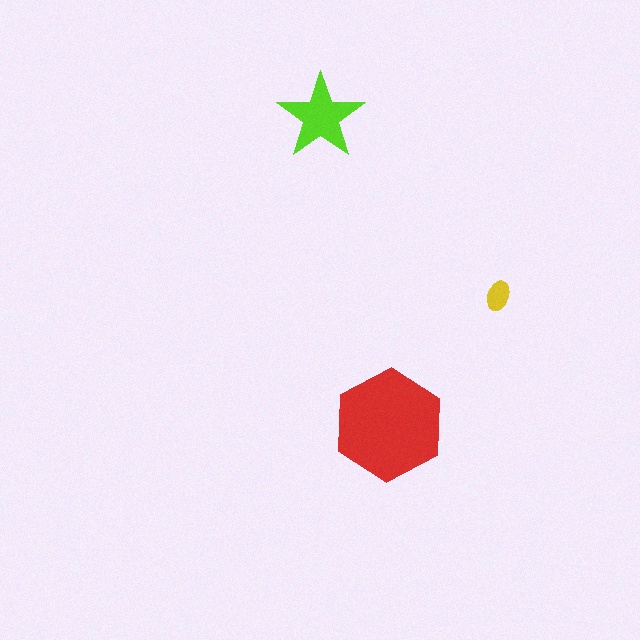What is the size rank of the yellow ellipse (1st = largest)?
3rd.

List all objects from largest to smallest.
The red hexagon, the lime star, the yellow ellipse.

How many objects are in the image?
There are 3 objects in the image.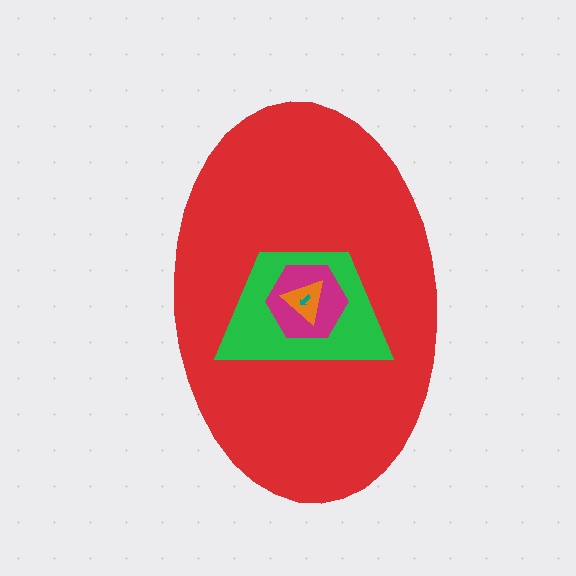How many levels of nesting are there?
5.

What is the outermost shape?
The red ellipse.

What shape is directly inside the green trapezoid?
The magenta hexagon.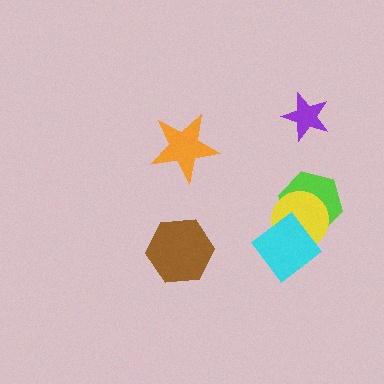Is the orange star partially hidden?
No, no other shape covers it.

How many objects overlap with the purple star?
0 objects overlap with the purple star.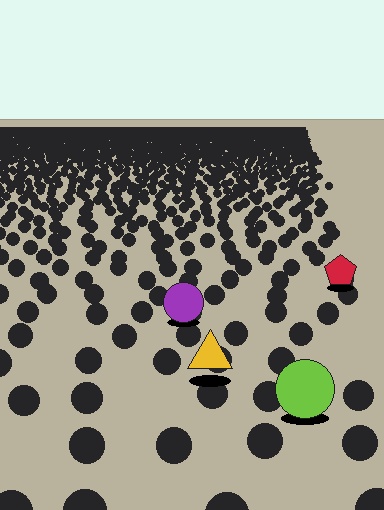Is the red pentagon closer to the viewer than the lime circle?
No. The lime circle is closer — you can tell from the texture gradient: the ground texture is coarser near it.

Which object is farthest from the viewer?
The red pentagon is farthest from the viewer. It appears smaller and the ground texture around it is denser.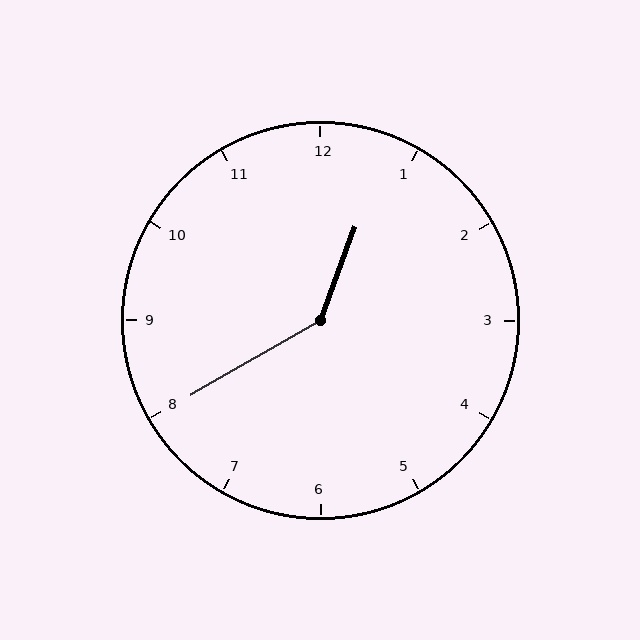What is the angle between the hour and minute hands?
Approximately 140 degrees.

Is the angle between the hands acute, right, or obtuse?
It is obtuse.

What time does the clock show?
12:40.